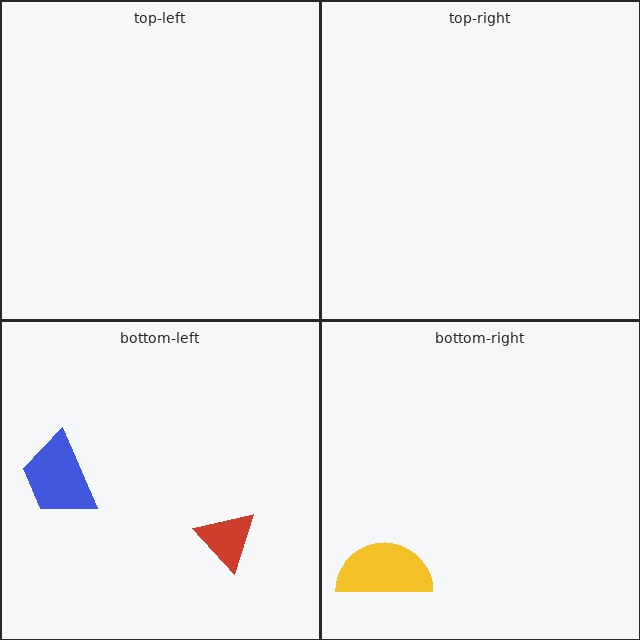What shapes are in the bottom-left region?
The blue trapezoid, the red triangle.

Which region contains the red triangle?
The bottom-left region.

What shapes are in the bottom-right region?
The yellow semicircle.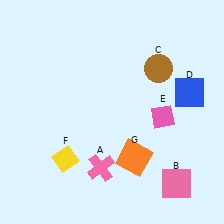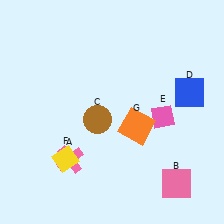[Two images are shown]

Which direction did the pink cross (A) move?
The pink cross (A) moved left.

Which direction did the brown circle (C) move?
The brown circle (C) moved left.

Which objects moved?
The objects that moved are: the pink cross (A), the brown circle (C), the orange square (G).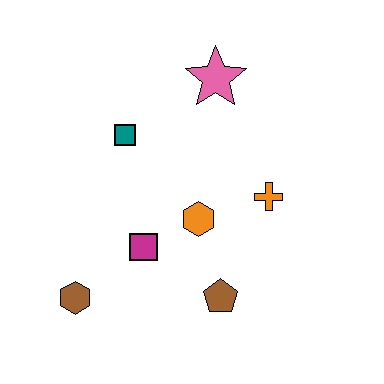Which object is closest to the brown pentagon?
The orange hexagon is closest to the brown pentagon.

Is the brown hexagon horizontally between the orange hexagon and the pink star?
No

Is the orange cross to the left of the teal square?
No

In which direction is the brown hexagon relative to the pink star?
The brown hexagon is below the pink star.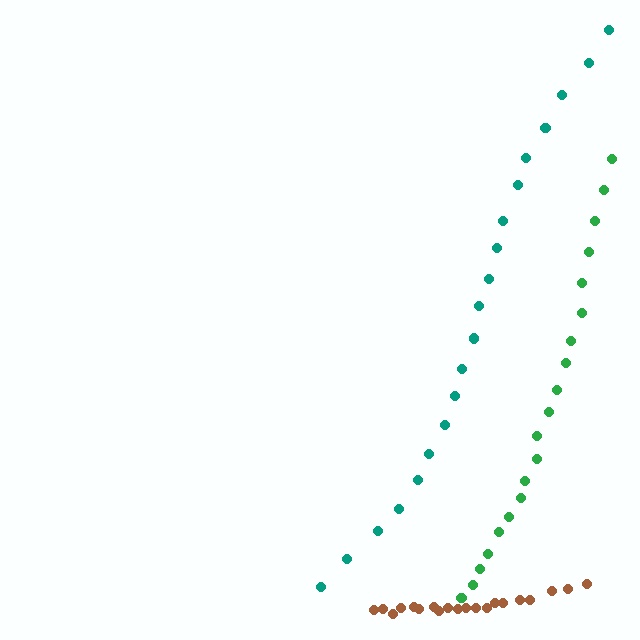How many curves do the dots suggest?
There are 3 distinct paths.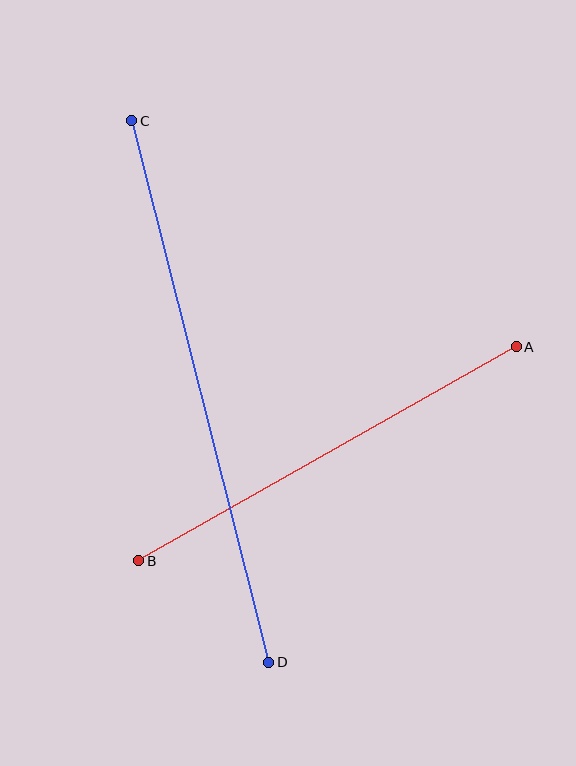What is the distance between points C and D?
The distance is approximately 559 pixels.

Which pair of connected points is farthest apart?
Points C and D are farthest apart.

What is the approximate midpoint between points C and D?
The midpoint is at approximately (200, 391) pixels.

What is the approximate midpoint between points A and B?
The midpoint is at approximately (327, 454) pixels.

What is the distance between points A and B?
The distance is approximately 434 pixels.